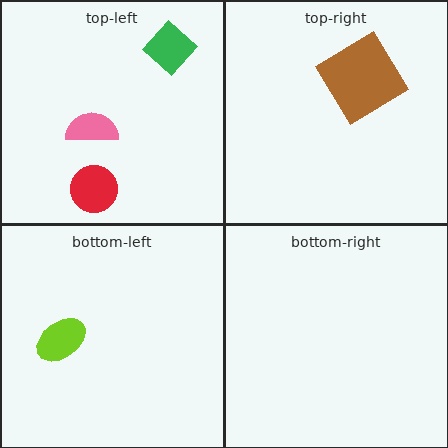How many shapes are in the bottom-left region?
1.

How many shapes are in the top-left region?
3.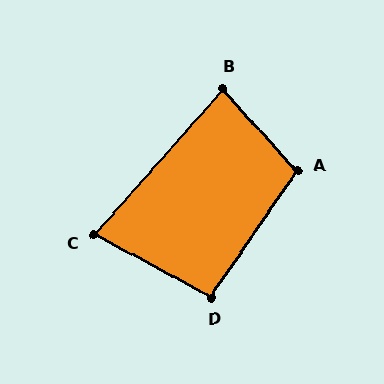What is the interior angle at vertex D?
Approximately 96 degrees (obtuse).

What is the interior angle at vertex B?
Approximately 84 degrees (acute).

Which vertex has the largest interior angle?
A, at approximately 103 degrees.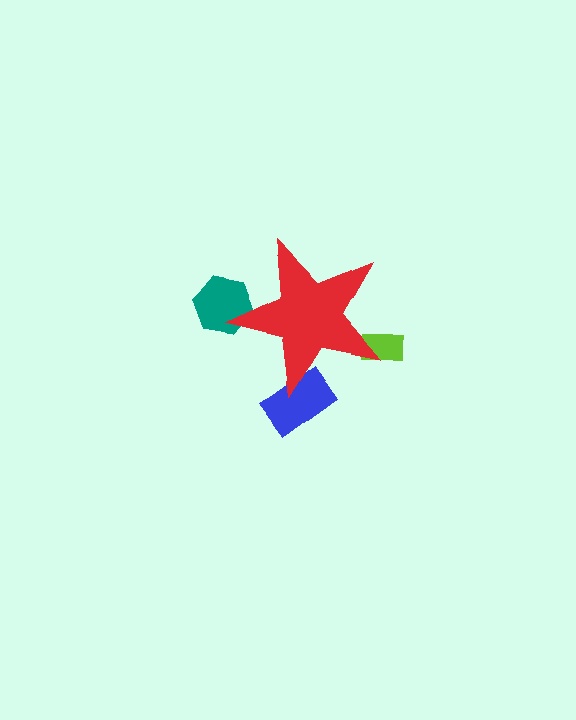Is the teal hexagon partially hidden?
Yes, the teal hexagon is partially hidden behind the red star.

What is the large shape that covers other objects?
A red star.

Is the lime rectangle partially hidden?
Yes, the lime rectangle is partially hidden behind the red star.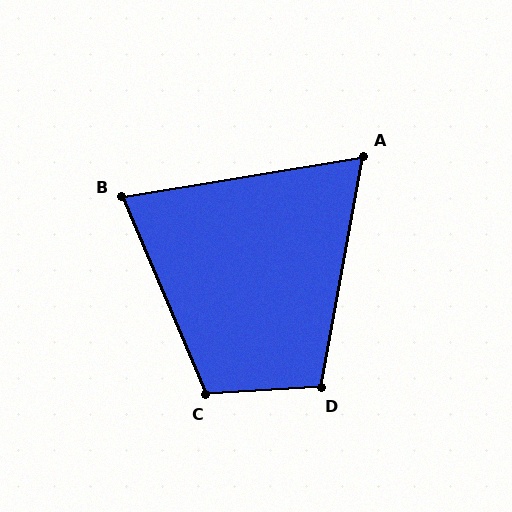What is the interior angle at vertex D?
Approximately 104 degrees (obtuse).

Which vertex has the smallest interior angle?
A, at approximately 70 degrees.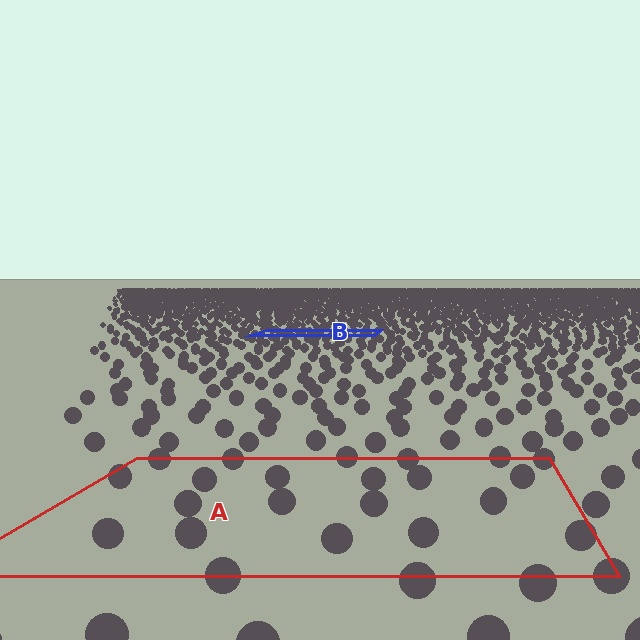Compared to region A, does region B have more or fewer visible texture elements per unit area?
Region B has more texture elements per unit area — they are packed more densely because it is farther away.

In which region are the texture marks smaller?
The texture marks are smaller in region B, because it is farther away.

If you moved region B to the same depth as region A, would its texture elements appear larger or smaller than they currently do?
They would appear larger. At a closer depth, the same texture elements are projected at a bigger on-screen size.